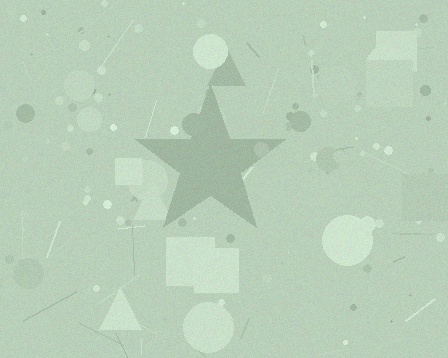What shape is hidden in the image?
A star is hidden in the image.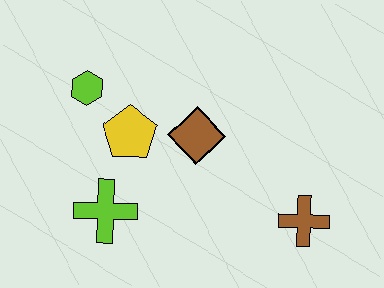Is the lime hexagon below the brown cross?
No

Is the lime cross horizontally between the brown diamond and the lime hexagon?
Yes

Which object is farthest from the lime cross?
The brown cross is farthest from the lime cross.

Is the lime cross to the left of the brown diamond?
Yes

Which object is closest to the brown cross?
The brown diamond is closest to the brown cross.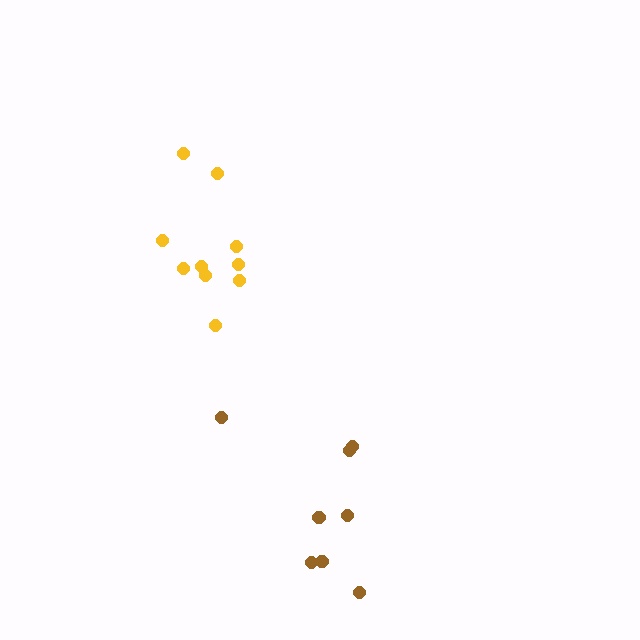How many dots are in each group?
Group 1: 8 dots, Group 2: 10 dots (18 total).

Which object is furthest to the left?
The yellow cluster is leftmost.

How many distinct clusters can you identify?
There are 2 distinct clusters.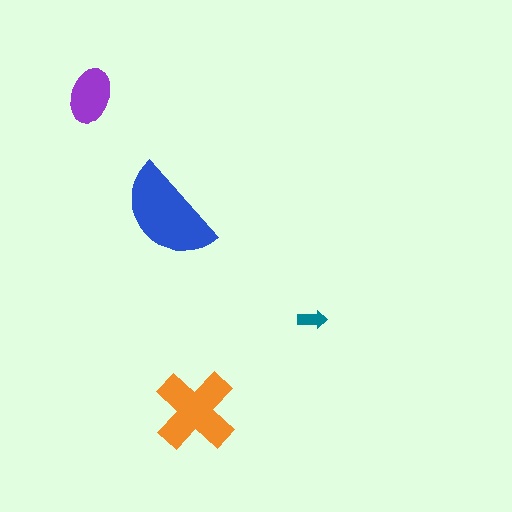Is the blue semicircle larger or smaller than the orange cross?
Larger.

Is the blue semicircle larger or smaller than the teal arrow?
Larger.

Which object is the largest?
The blue semicircle.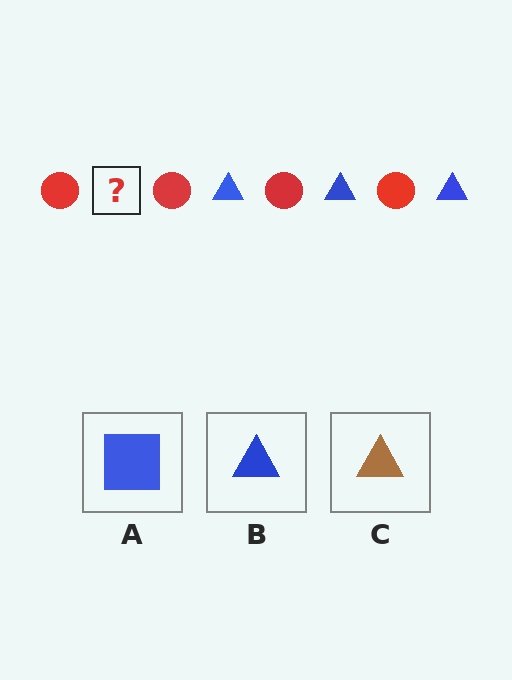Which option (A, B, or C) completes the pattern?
B.